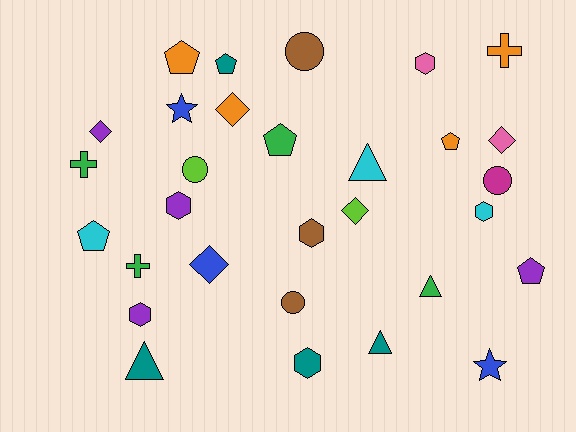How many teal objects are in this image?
There are 4 teal objects.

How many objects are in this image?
There are 30 objects.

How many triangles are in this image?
There are 4 triangles.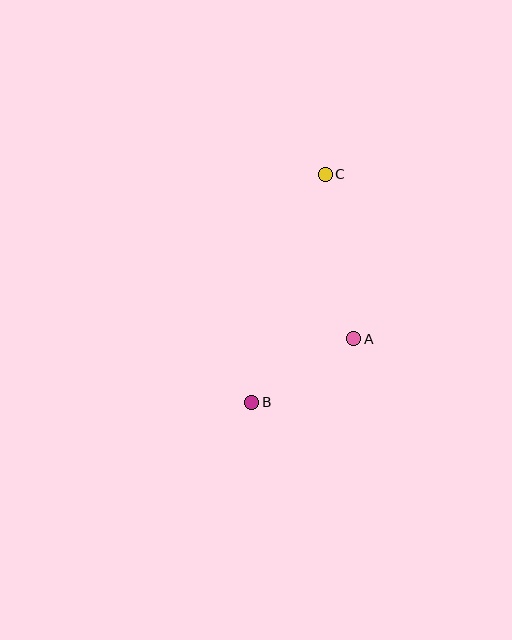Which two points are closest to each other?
Points A and B are closest to each other.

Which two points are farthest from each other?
Points B and C are farthest from each other.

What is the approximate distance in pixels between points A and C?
The distance between A and C is approximately 167 pixels.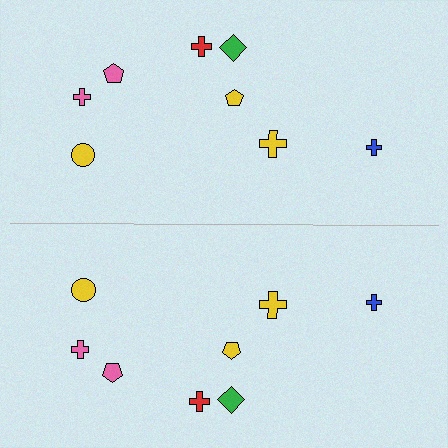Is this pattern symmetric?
Yes, this pattern has bilateral (reflection) symmetry.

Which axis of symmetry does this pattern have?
The pattern has a horizontal axis of symmetry running through the center of the image.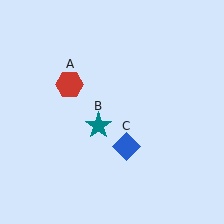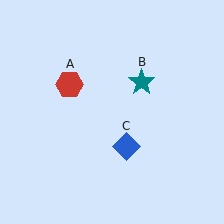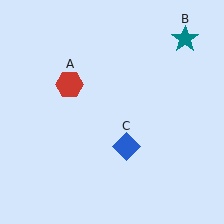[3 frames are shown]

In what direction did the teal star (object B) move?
The teal star (object B) moved up and to the right.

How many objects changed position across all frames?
1 object changed position: teal star (object B).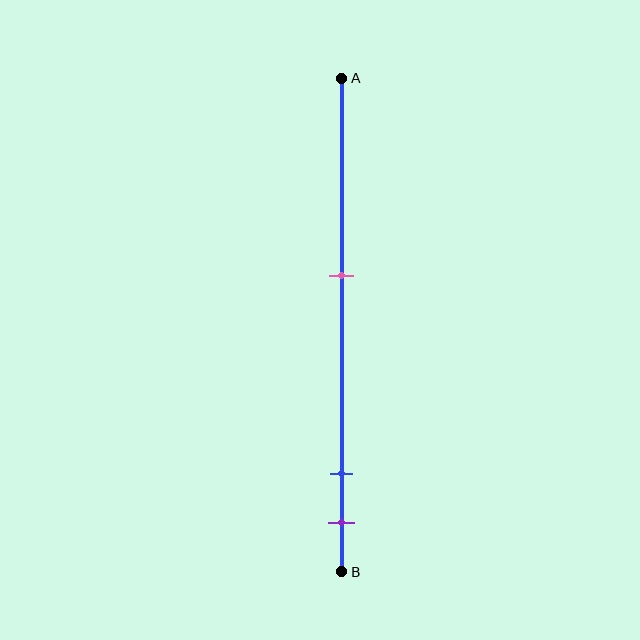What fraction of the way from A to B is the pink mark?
The pink mark is approximately 40% (0.4) of the way from A to B.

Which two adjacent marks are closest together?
The blue and purple marks are the closest adjacent pair.